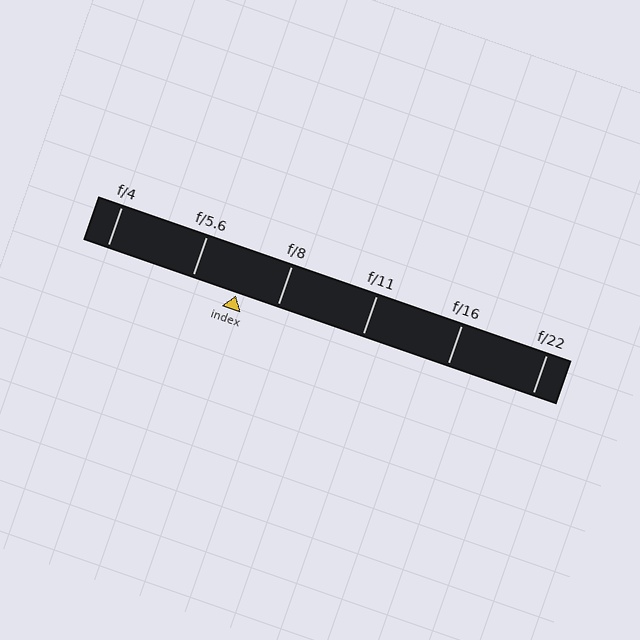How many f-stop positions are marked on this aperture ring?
There are 6 f-stop positions marked.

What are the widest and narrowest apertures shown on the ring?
The widest aperture shown is f/4 and the narrowest is f/22.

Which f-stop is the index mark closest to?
The index mark is closest to f/8.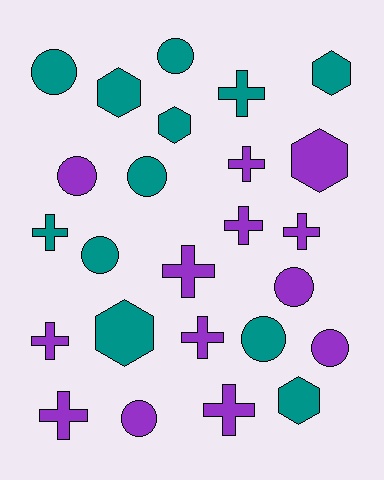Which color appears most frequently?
Purple, with 13 objects.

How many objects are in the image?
There are 25 objects.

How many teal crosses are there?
There are 2 teal crosses.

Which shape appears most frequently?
Cross, with 10 objects.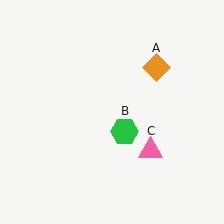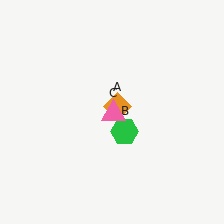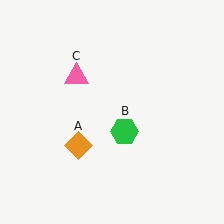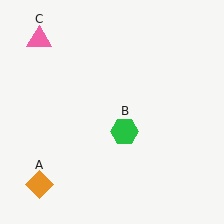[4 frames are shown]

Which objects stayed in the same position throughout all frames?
Green hexagon (object B) remained stationary.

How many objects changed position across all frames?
2 objects changed position: orange diamond (object A), pink triangle (object C).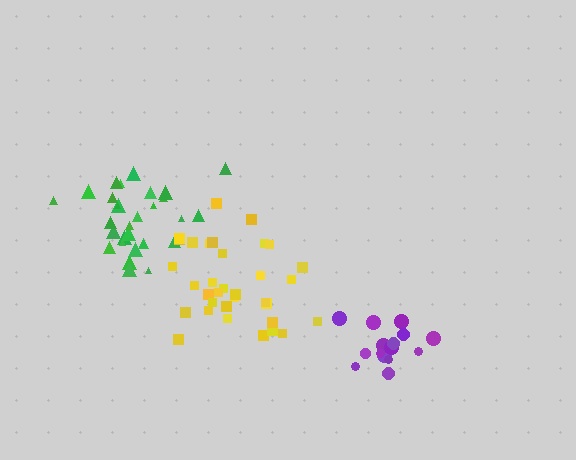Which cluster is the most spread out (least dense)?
Green.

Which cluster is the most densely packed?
Yellow.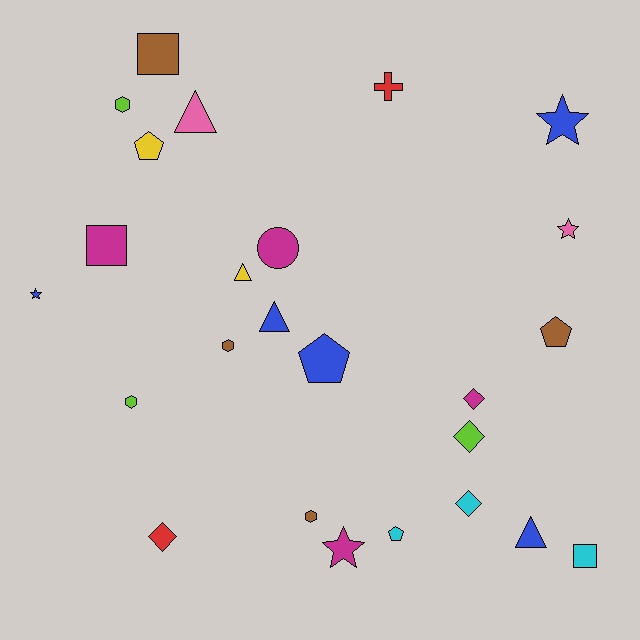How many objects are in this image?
There are 25 objects.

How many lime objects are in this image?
There are 3 lime objects.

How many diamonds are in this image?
There are 4 diamonds.